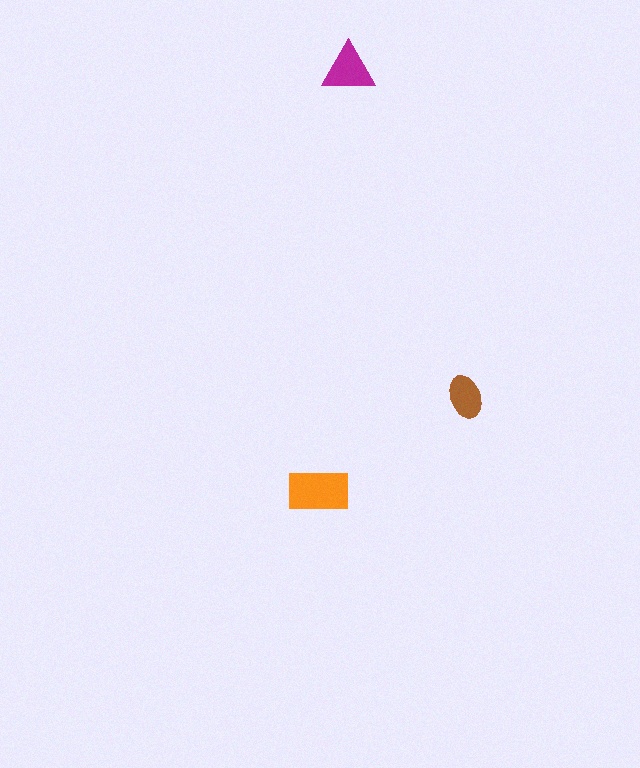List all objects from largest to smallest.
The orange rectangle, the magenta triangle, the brown ellipse.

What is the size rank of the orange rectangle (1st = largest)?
1st.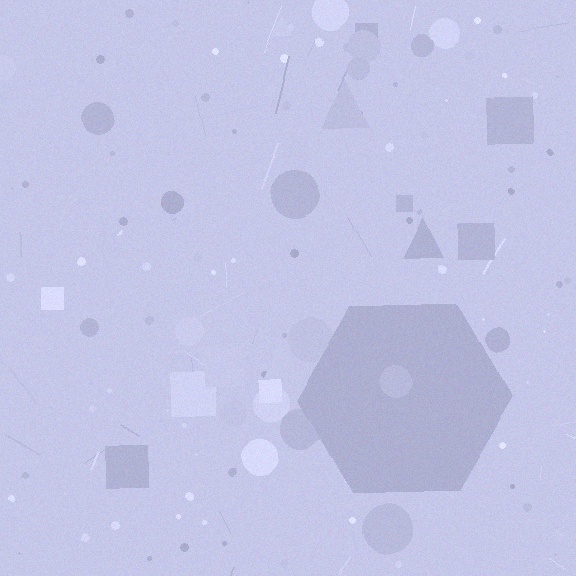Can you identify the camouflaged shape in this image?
The camouflaged shape is a hexagon.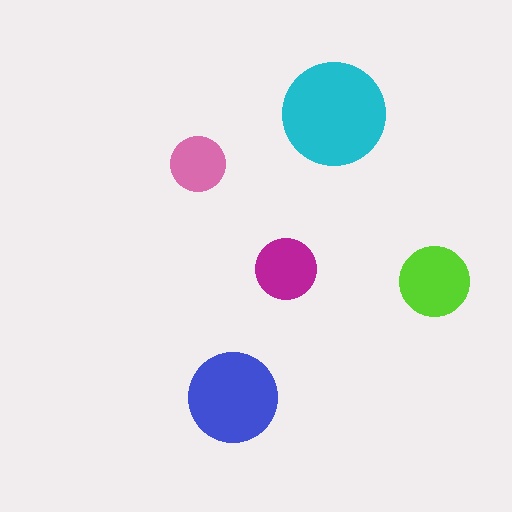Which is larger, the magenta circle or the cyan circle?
The cyan one.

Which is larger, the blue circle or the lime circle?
The blue one.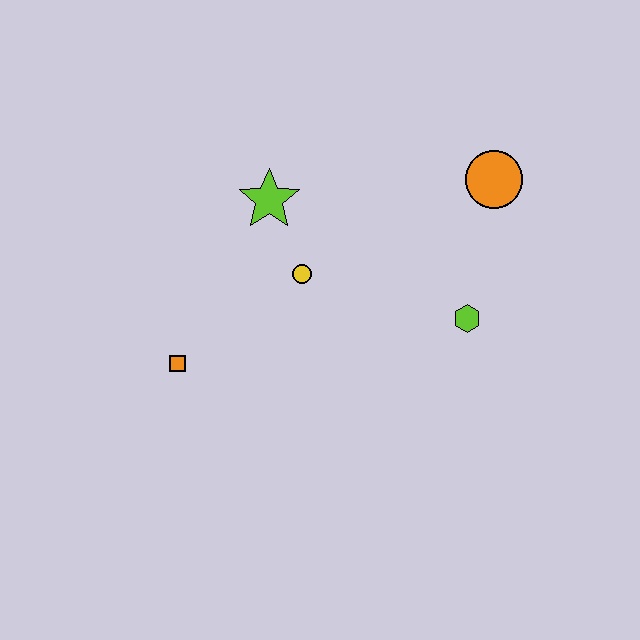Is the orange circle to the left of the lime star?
No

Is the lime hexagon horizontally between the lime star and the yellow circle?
No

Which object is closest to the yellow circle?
The lime star is closest to the yellow circle.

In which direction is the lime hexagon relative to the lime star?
The lime hexagon is to the right of the lime star.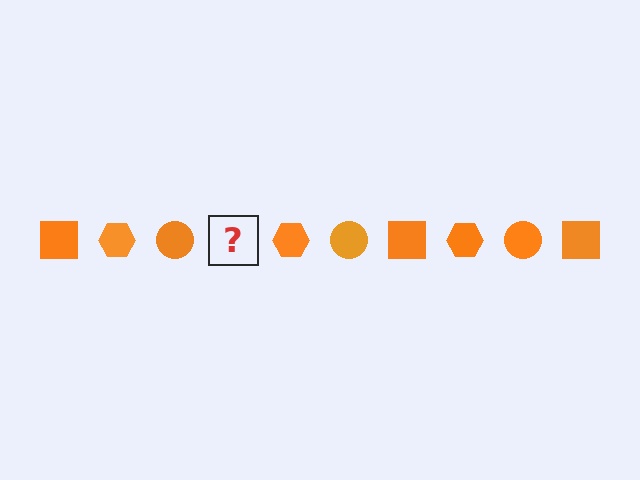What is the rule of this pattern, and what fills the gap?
The rule is that the pattern cycles through square, hexagon, circle shapes in orange. The gap should be filled with an orange square.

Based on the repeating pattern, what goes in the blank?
The blank should be an orange square.